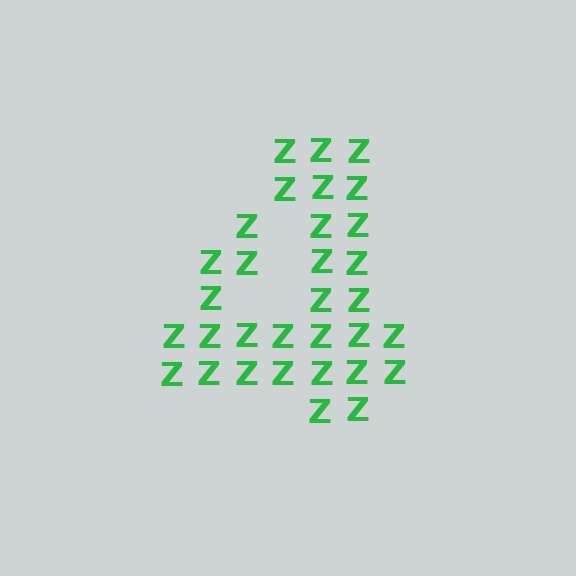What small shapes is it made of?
It is made of small letter Z's.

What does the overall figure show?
The overall figure shows the digit 4.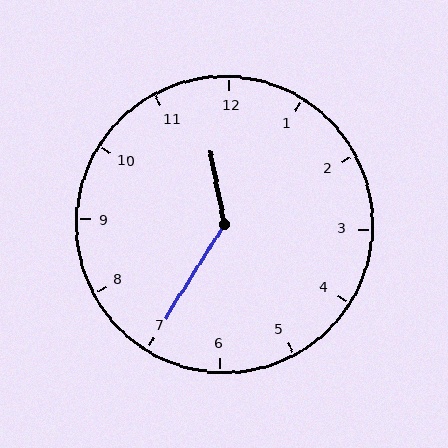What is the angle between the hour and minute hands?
Approximately 138 degrees.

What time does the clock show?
11:35.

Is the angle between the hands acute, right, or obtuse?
It is obtuse.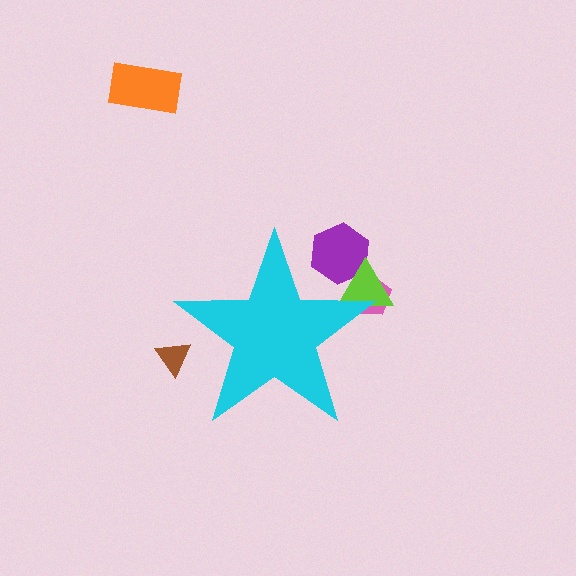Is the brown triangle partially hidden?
Yes, the brown triangle is partially hidden behind the cyan star.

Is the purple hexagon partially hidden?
Yes, the purple hexagon is partially hidden behind the cyan star.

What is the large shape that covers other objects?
A cyan star.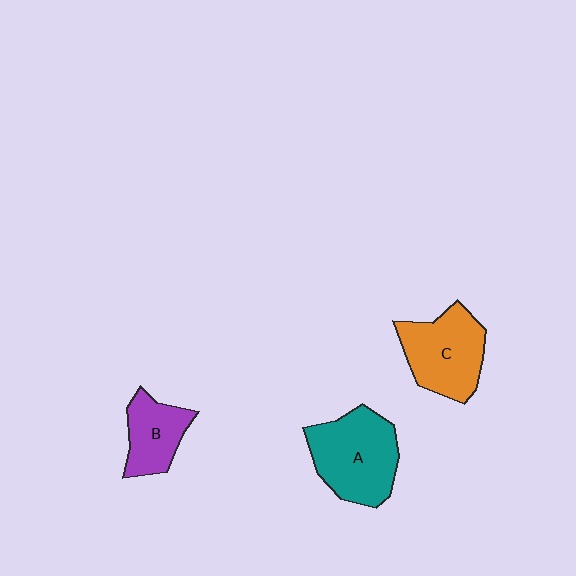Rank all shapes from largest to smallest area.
From largest to smallest: A (teal), C (orange), B (purple).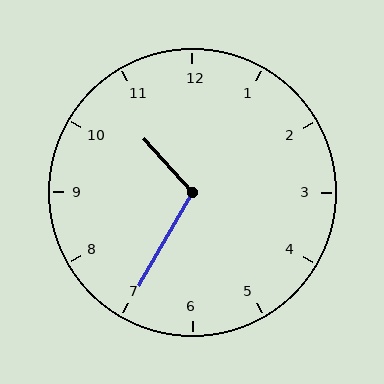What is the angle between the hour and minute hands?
Approximately 108 degrees.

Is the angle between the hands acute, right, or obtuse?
It is obtuse.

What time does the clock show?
10:35.